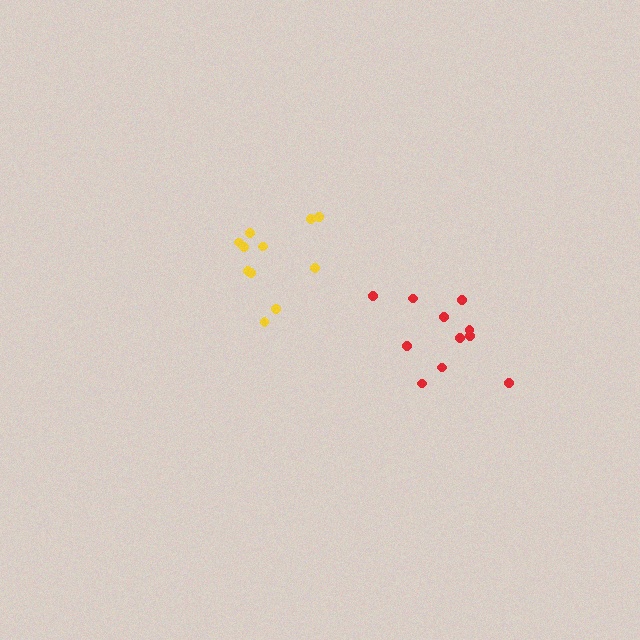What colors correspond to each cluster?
The clusters are colored: red, yellow.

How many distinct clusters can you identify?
There are 2 distinct clusters.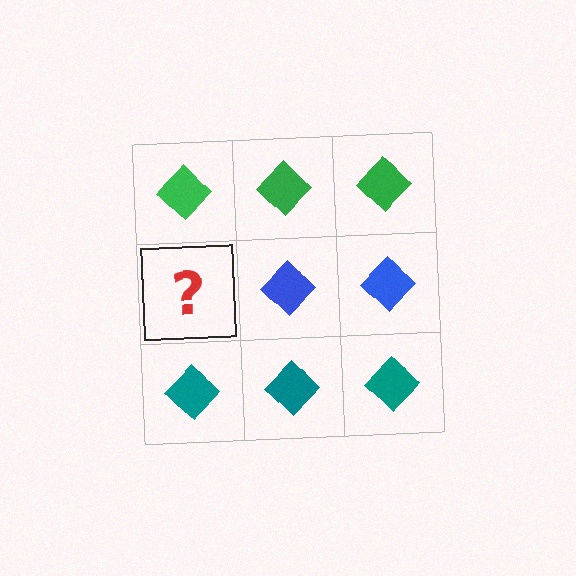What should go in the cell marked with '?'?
The missing cell should contain a blue diamond.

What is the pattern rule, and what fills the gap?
The rule is that each row has a consistent color. The gap should be filled with a blue diamond.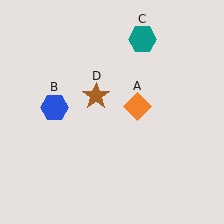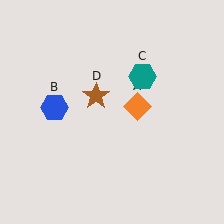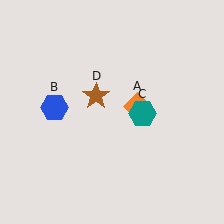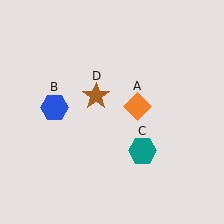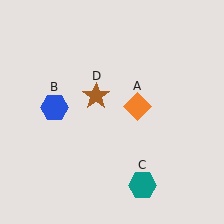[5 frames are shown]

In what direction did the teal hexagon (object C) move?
The teal hexagon (object C) moved down.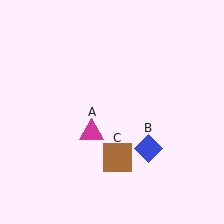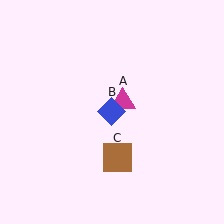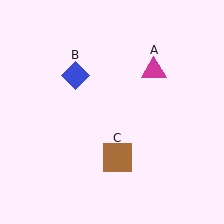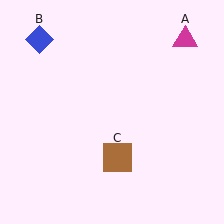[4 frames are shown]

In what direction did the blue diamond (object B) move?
The blue diamond (object B) moved up and to the left.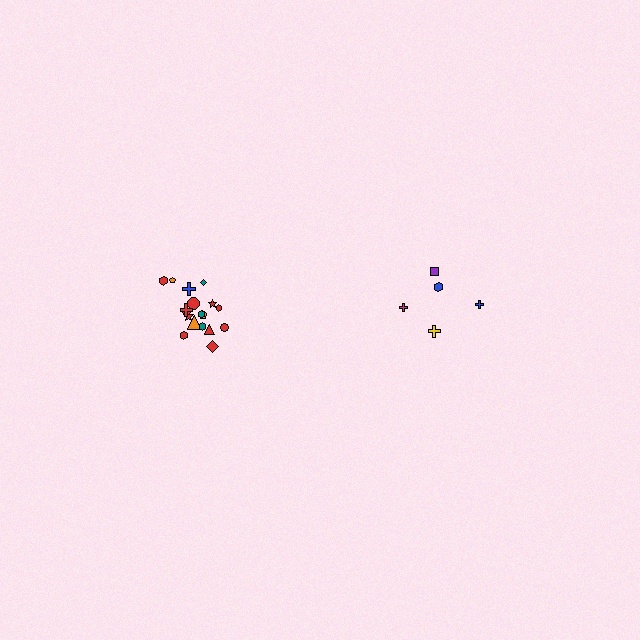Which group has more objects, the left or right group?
The left group.